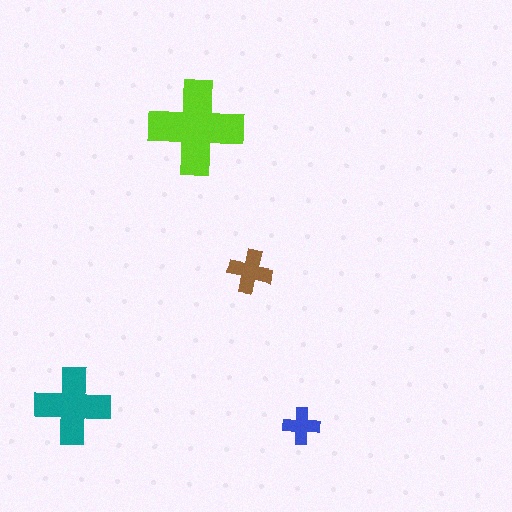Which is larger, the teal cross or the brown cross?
The teal one.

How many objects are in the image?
There are 4 objects in the image.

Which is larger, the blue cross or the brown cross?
The brown one.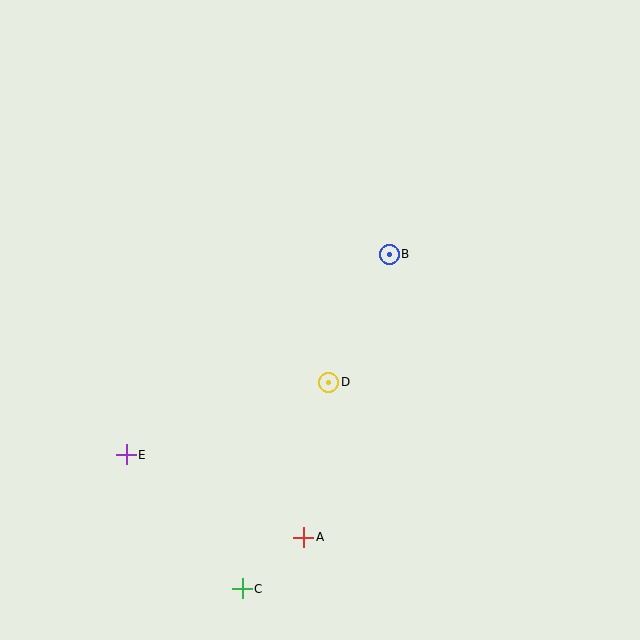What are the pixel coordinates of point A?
Point A is at (304, 537).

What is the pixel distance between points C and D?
The distance between C and D is 224 pixels.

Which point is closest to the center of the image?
Point D at (329, 382) is closest to the center.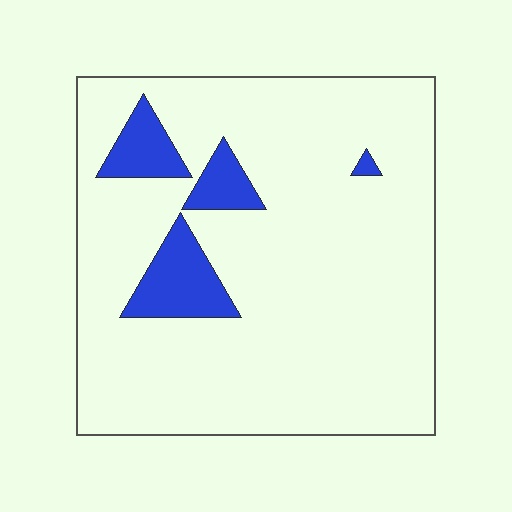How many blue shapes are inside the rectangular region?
4.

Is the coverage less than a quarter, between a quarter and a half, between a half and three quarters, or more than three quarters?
Less than a quarter.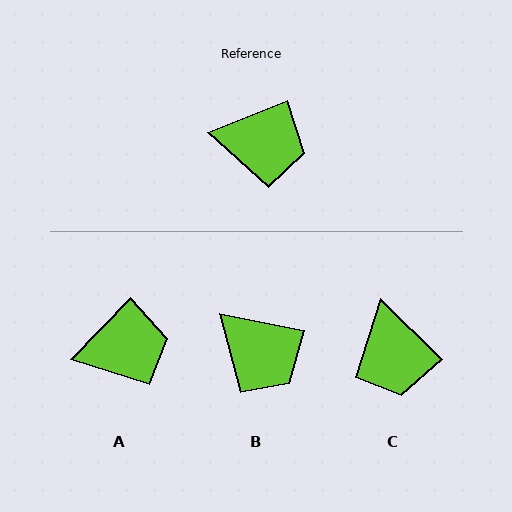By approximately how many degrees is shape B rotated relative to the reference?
Approximately 33 degrees clockwise.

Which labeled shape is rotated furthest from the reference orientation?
C, about 66 degrees away.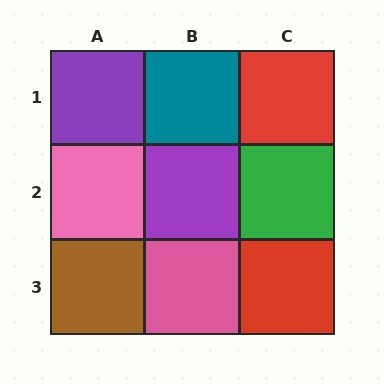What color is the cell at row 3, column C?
Red.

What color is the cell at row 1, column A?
Purple.